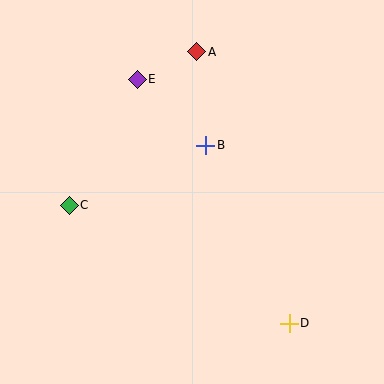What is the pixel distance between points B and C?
The distance between B and C is 149 pixels.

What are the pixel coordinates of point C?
Point C is at (69, 205).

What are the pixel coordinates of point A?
Point A is at (197, 52).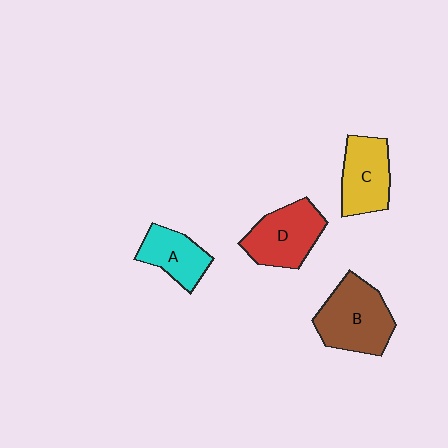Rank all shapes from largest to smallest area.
From largest to smallest: B (brown), D (red), C (yellow), A (cyan).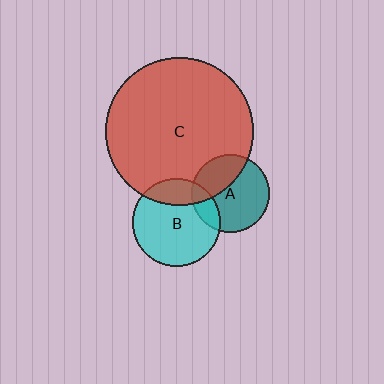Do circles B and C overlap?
Yes.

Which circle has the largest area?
Circle C (red).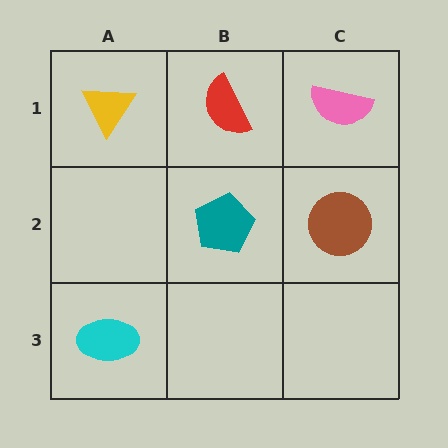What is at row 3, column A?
A cyan ellipse.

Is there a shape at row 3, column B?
No, that cell is empty.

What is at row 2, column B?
A teal pentagon.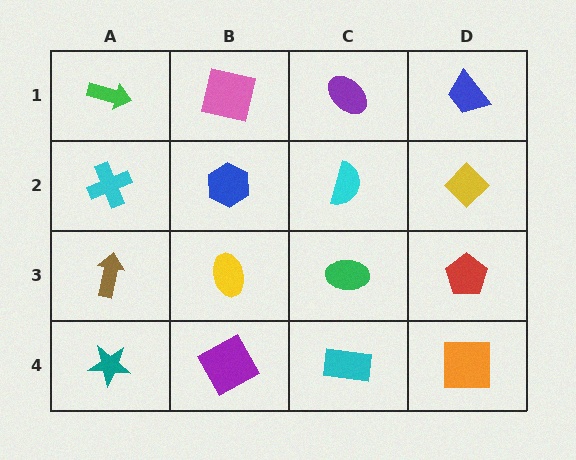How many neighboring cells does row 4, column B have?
3.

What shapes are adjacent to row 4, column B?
A yellow ellipse (row 3, column B), a teal star (row 4, column A), a cyan rectangle (row 4, column C).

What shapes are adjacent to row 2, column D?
A blue trapezoid (row 1, column D), a red pentagon (row 3, column D), a cyan semicircle (row 2, column C).